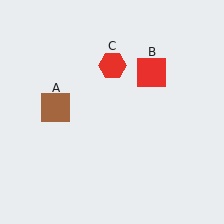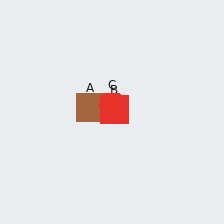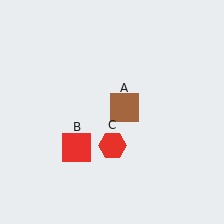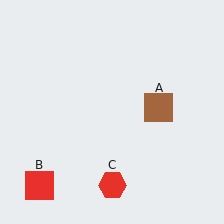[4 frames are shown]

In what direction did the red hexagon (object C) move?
The red hexagon (object C) moved down.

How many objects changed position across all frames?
3 objects changed position: brown square (object A), red square (object B), red hexagon (object C).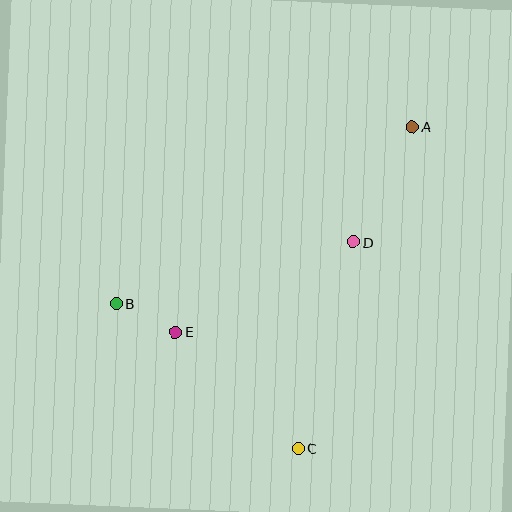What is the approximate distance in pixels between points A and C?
The distance between A and C is approximately 341 pixels.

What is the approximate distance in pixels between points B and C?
The distance between B and C is approximately 233 pixels.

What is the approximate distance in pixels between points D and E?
The distance between D and E is approximately 199 pixels.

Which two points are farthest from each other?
Points A and B are farthest from each other.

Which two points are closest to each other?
Points B and E are closest to each other.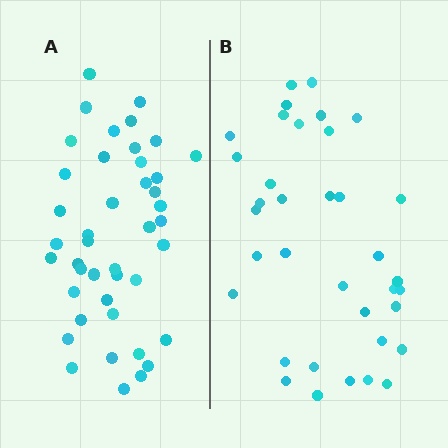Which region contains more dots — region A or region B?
Region A (the left region) has more dots.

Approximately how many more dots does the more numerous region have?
Region A has roughly 8 or so more dots than region B.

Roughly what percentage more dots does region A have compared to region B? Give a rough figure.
About 20% more.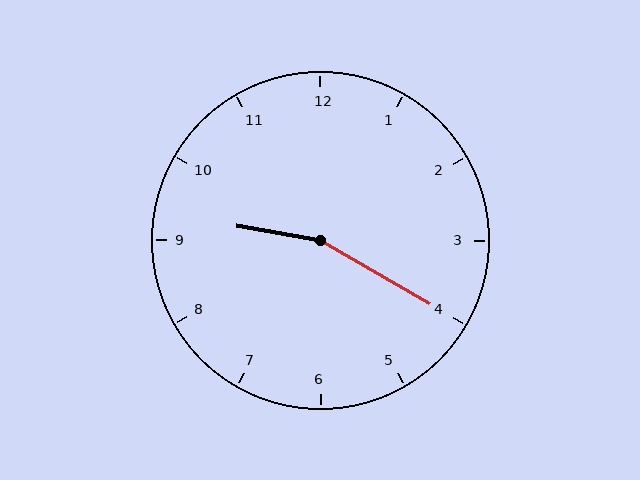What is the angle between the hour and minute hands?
Approximately 160 degrees.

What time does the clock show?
9:20.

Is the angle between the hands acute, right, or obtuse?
It is obtuse.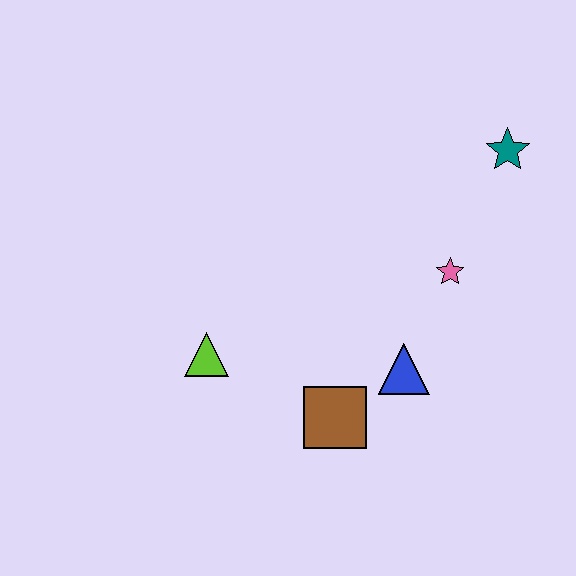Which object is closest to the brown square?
The blue triangle is closest to the brown square.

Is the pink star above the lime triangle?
Yes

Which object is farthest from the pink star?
The lime triangle is farthest from the pink star.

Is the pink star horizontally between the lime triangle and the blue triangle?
No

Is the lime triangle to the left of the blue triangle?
Yes